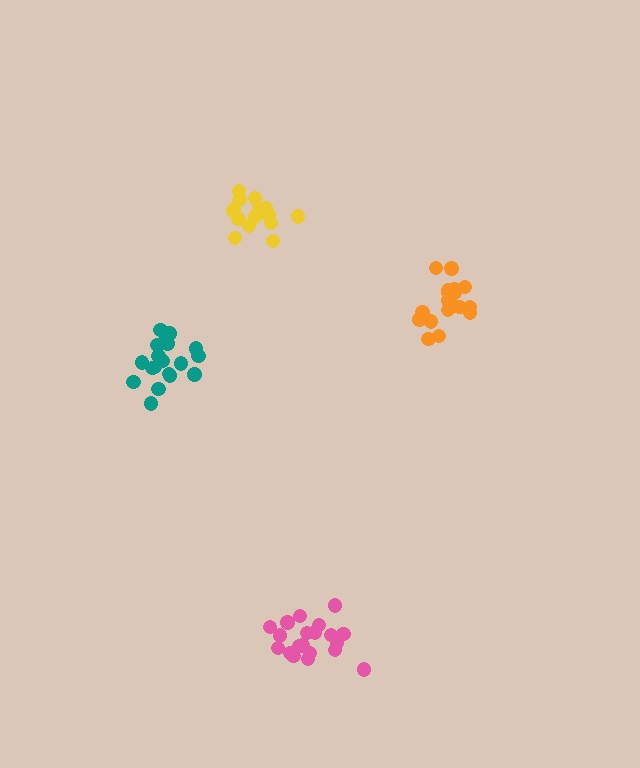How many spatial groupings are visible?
There are 4 spatial groupings.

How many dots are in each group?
Group 1: 14 dots, Group 2: 20 dots, Group 3: 20 dots, Group 4: 18 dots (72 total).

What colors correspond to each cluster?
The clusters are colored: yellow, teal, pink, orange.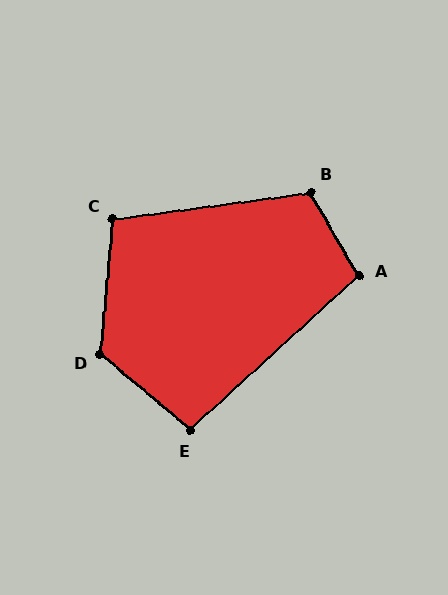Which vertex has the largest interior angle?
D, at approximately 125 degrees.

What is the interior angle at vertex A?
Approximately 103 degrees (obtuse).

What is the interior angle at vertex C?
Approximately 103 degrees (obtuse).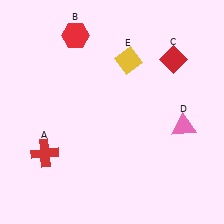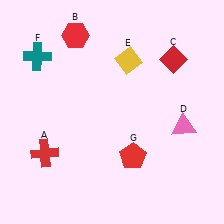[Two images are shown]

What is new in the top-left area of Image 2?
A teal cross (F) was added in the top-left area of Image 2.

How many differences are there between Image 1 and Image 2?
There are 2 differences between the two images.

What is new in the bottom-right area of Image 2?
A red pentagon (G) was added in the bottom-right area of Image 2.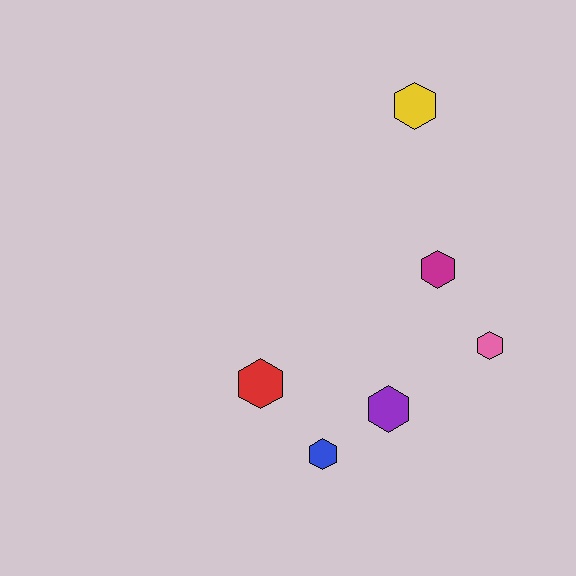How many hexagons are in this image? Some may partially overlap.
There are 6 hexagons.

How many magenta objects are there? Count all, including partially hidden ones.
There is 1 magenta object.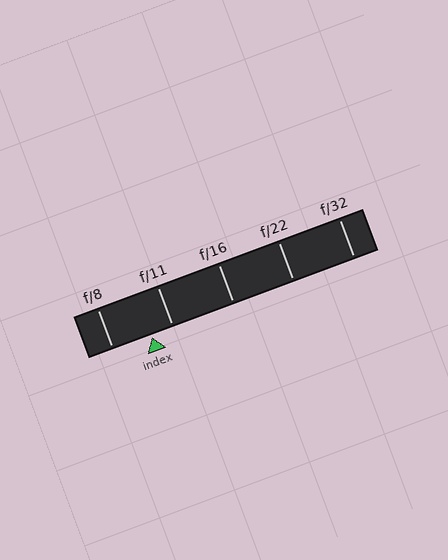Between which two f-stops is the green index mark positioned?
The index mark is between f/8 and f/11.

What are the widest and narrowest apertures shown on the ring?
The widest aperture shown is f/8 and the narrowest is f/32.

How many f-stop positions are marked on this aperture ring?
There are 5 f-stop positions marked.